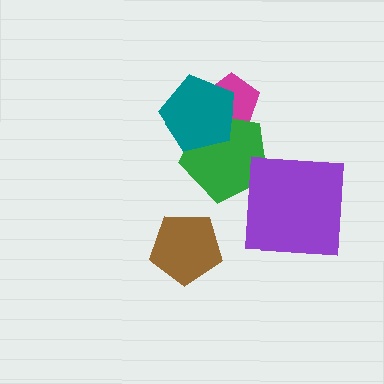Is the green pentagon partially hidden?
Yes, it is partially covered by another shape.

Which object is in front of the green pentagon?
The teal pentagon is in front of the green pentagon.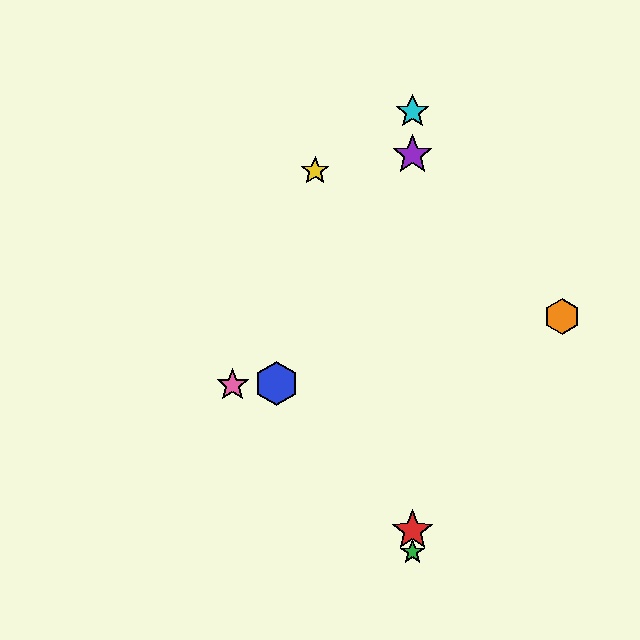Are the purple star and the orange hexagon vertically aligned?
No, the purple star is at x≈413 and the orange hexagon is at x≈562.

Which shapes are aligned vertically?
The red star, the green star, the purple star, the cyan star are aligned vertically.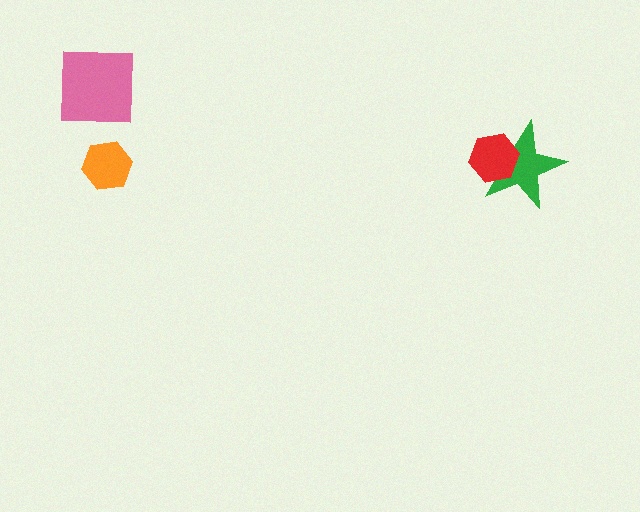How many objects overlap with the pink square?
0 objects overlap with the pink square.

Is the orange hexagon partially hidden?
No, no other shape covers it.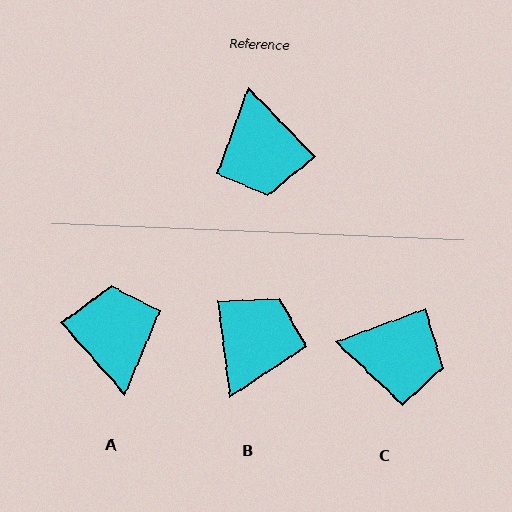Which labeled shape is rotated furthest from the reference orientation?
A, about 177 degrees away.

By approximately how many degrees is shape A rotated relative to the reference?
Approximately 177 degrees counter-clockwise.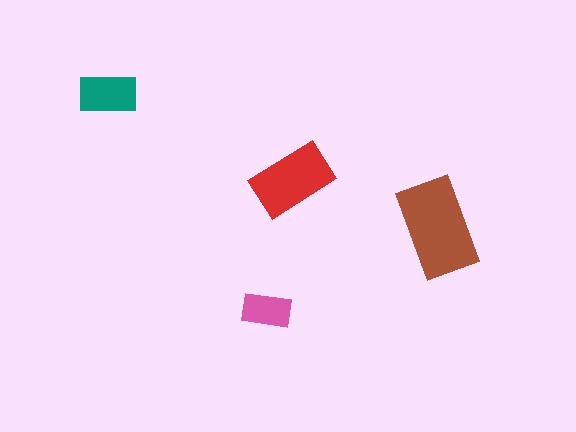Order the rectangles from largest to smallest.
the brown one, the red one, the teal one, the pink one.